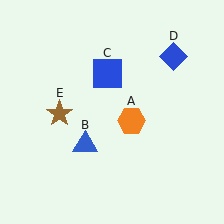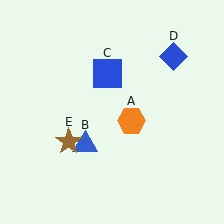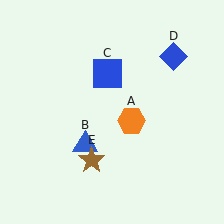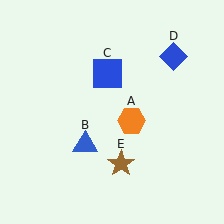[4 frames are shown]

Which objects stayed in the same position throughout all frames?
Orange hexagon (object A) and blue triangle (object B) and blue square (object C) and blue diamond (object D) remained stationary.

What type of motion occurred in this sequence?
The brown star (object E) rotated counterclockwise around the center of the scene.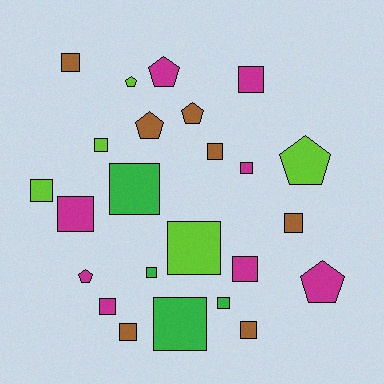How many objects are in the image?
There are 24 objects.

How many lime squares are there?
There are 3 lime squares.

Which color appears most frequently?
Magenta, with 8 objects.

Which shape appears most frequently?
Square, with 17 objects.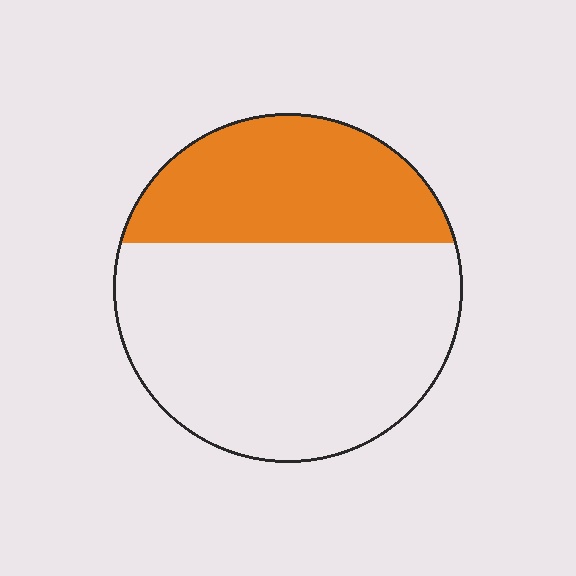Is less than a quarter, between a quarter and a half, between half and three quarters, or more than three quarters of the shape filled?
Between a quarter and a half.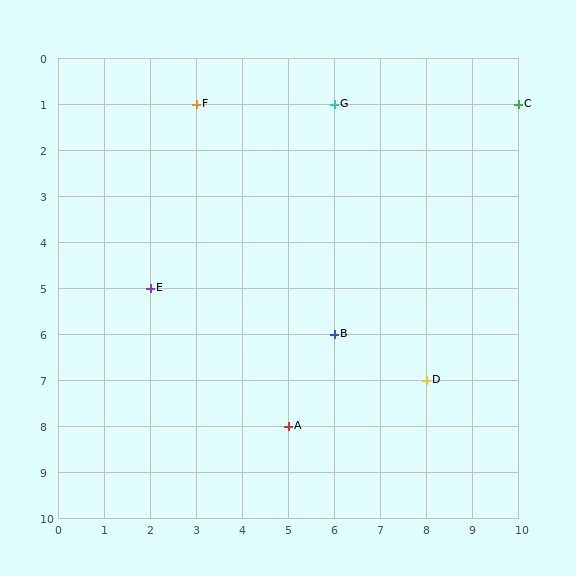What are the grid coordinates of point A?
Point A is at grid coordinates (5, 8).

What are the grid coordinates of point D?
Point D is at grid coordinates (8, 7).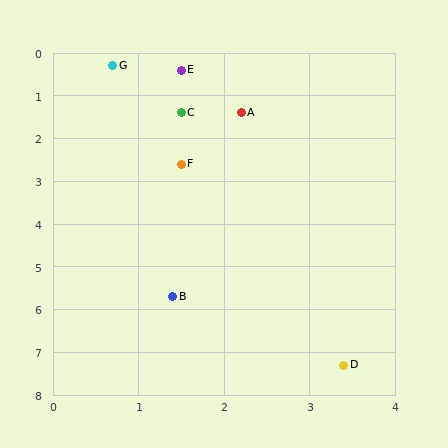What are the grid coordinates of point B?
Point B is at approximately (1.4, 5.7).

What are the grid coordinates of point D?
Point D is at approximately (3.4, 7.3).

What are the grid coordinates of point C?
Point C is at approximately (1.5, 1.4).